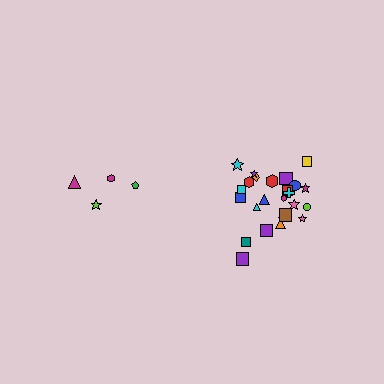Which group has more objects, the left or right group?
The right group.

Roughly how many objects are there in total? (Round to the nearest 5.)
Roughly 30 objects in total.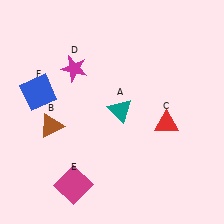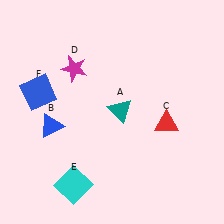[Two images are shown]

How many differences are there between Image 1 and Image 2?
There are 2 differences between the two images.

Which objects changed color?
B changed from brown to blue. E changed from magenta to cyan.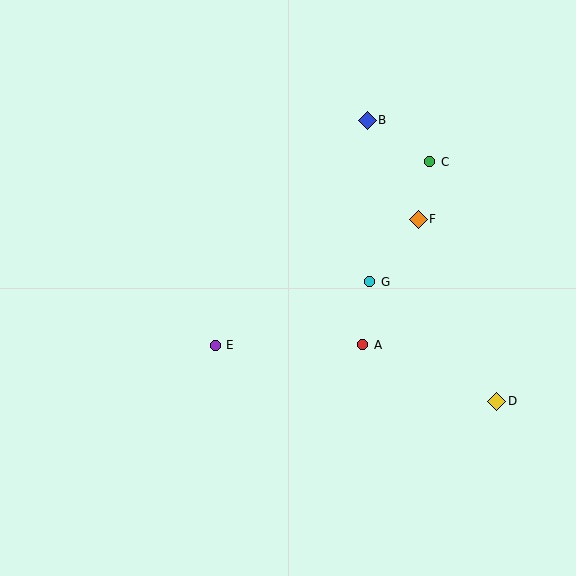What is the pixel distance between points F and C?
The distance between F and C is 58 pixels.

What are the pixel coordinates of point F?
Point F is at (418, 219).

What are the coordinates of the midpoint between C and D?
The midpoint between C and D is at (463, 282).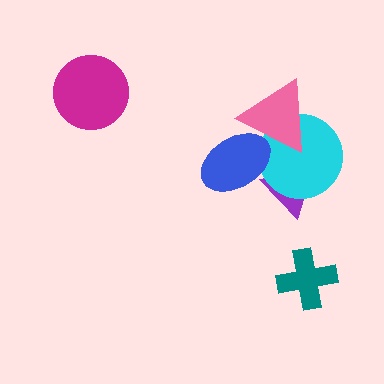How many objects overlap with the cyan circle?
3 objects overlap with the cyan circle.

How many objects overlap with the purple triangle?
2 objects overlap with the purple triangle.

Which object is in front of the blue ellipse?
The pink triangle is in front of the blue ellipse.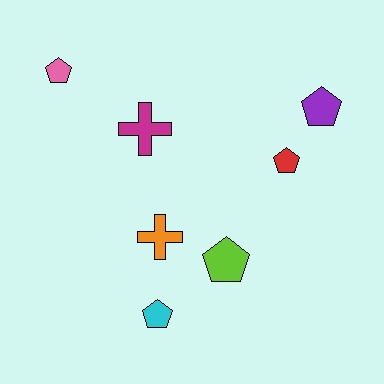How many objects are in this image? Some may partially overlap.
There are 7 objects.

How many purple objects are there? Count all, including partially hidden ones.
There is 1 purple object.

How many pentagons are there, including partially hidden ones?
There are 5 pentagons.